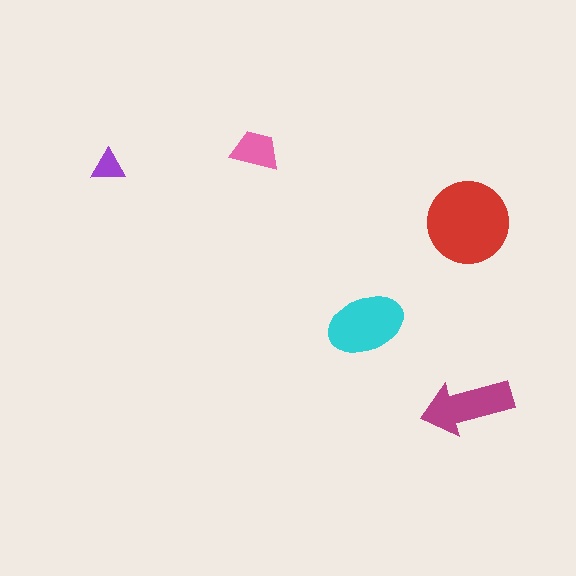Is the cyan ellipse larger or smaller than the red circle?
Smaller.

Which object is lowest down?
The magenta arrow is bottommost.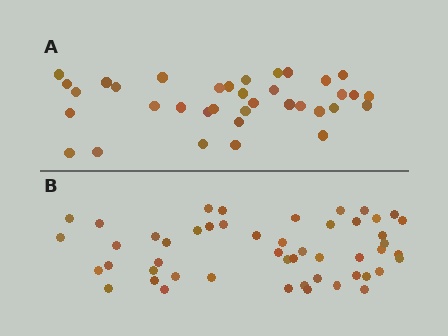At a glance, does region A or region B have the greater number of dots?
Region B (the bottom region) has more dots.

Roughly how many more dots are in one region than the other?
Region B has approximately 15 more dots than region A.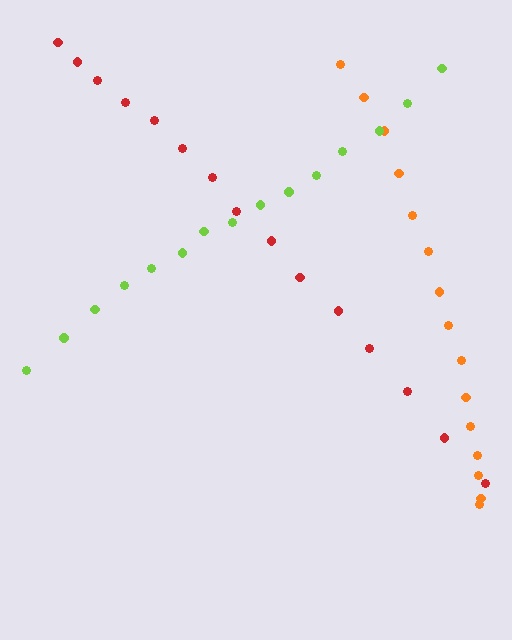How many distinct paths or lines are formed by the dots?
There are 3 distinct paths.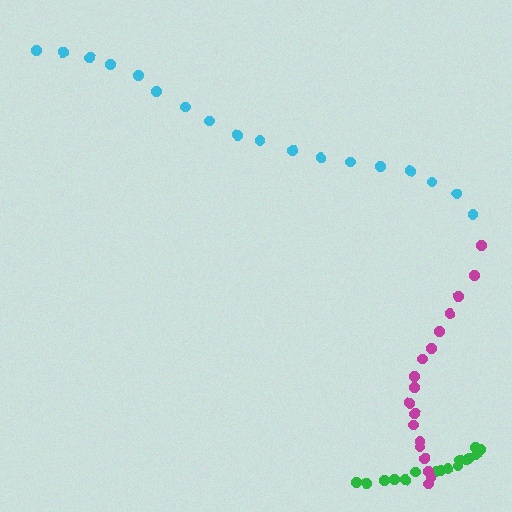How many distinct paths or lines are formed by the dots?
There are 3 distinct paths.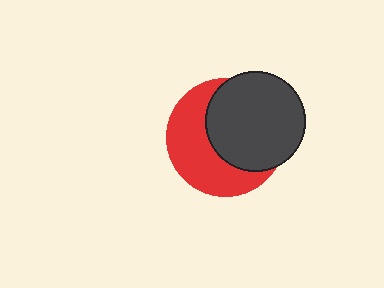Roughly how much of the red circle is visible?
About half of it is visible (roughly 48%).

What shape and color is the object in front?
The object in front is a dark gray circle.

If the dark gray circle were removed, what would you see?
You would see the complete red circle.